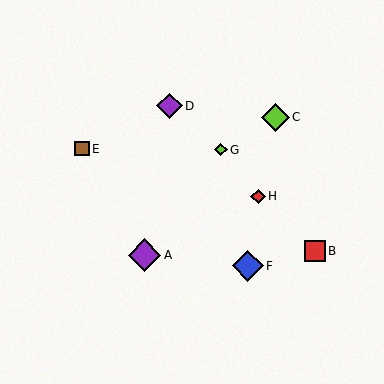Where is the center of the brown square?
The center of the brown square is at (82, 149).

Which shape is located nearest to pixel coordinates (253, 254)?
The blue diamond (labeled F) at (248, 266) is nearest to that location.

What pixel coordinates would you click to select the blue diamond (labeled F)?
Click at (248, 266) to select the blue diamond F.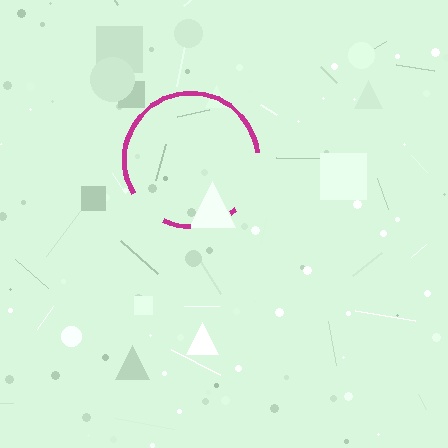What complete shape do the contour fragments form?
The contour fragments form a circle.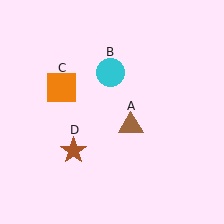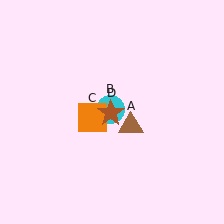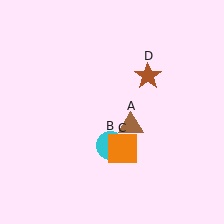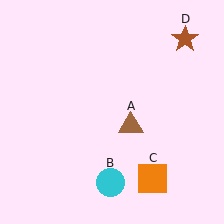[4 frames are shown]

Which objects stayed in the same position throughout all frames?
Brown triangle (object A) remained stationary.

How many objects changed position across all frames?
3 objects changed position: cyan circle (object B), orange square (object C), brown star (object D).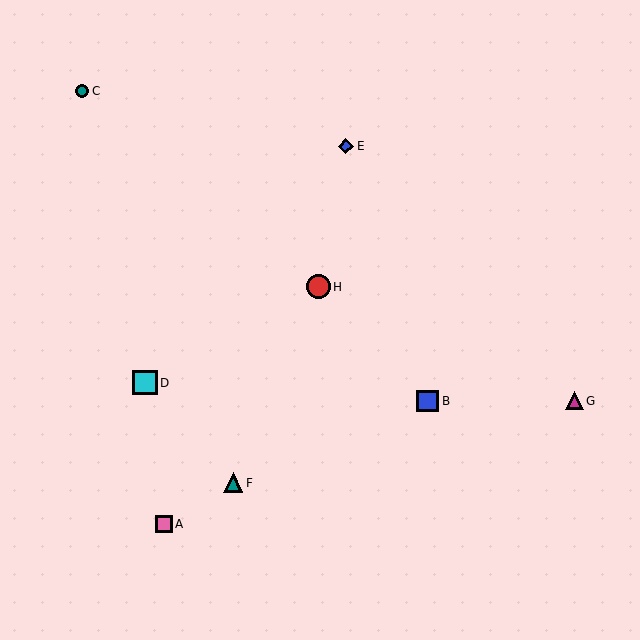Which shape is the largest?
The cyan square (labeled D) is the largest.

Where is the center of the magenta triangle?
The center of the magenta triangle is at (574, 401).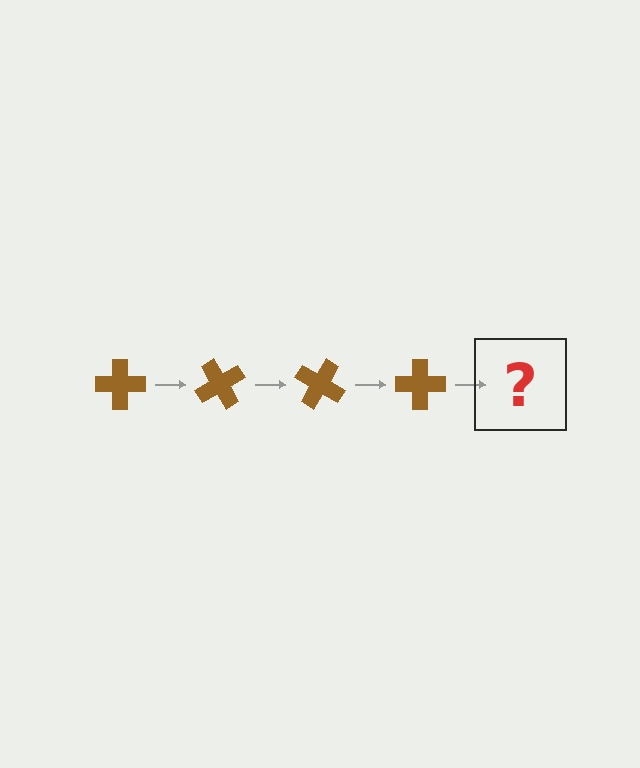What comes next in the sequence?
The next element should be a brown cross rotated 240 degrees.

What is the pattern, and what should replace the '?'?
The pattern is that the cross rotates 60 degrees each step. The '?' should be a brown cross rotated 240 degrees.